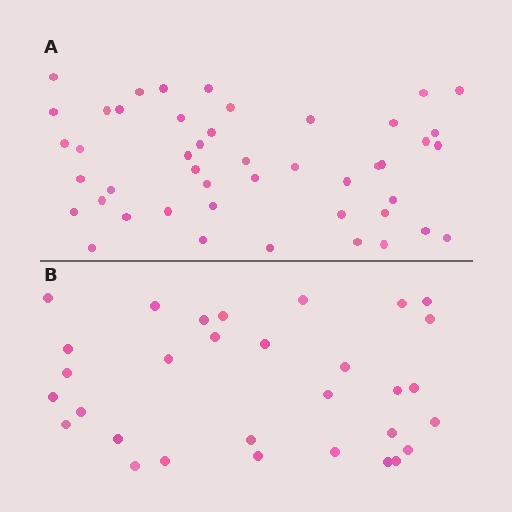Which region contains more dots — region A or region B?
Region A (the top region) has more dots.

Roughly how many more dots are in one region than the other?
Region A has approximately 15 more dots than region B.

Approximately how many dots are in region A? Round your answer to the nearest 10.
About 50 dots. (The exact count is 46, which rounds to 50.)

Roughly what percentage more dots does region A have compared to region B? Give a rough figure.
About 50% more.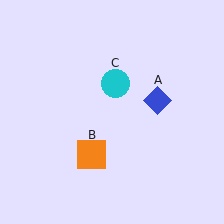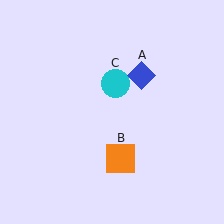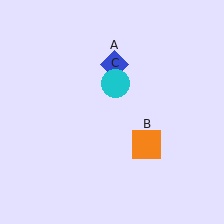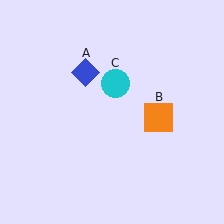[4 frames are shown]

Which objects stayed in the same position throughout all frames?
Cyan circle (object C) remained stationary.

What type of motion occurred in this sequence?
The blue diamond (object A), orange square (object B) rotated counterclockwise around the center of the scene.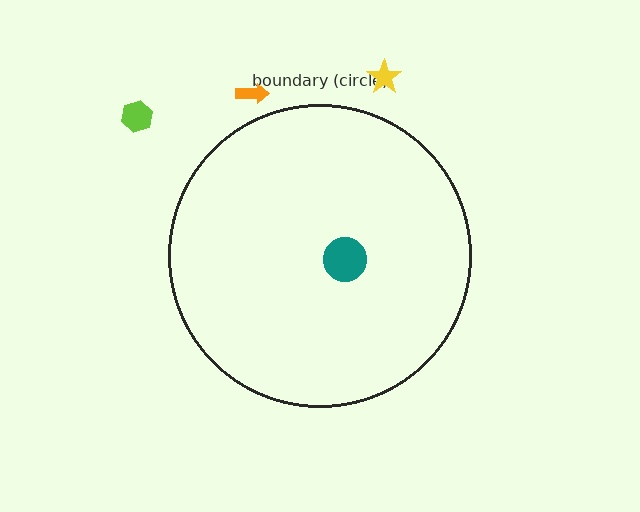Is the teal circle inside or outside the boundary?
Inside.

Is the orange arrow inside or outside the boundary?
Outside.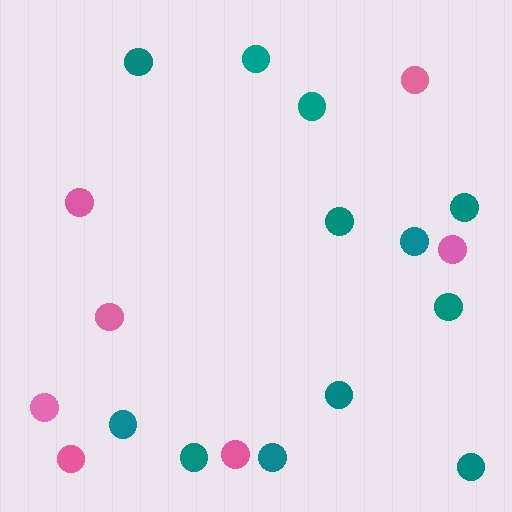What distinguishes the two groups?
There are 2 groups: one group of pink circles (7) and one group of teal circles (12).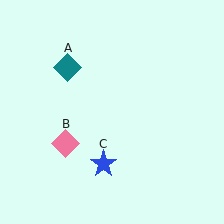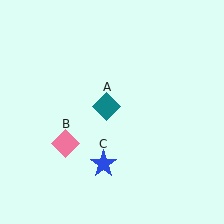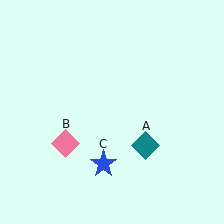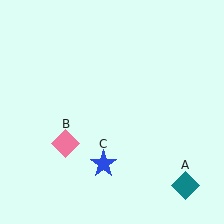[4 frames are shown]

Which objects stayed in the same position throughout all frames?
Pink diamond (object B) and blue star (object C) remained stationary.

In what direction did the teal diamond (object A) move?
The teal diamond (object A) moved down and to the right.